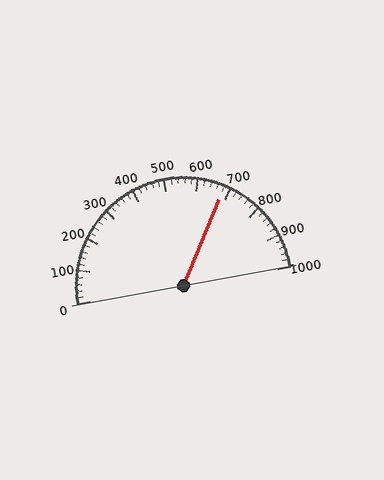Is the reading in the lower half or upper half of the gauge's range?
The reading is in the upper half of the range (0 to 1000).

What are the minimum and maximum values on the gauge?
The gauge ranges from 0 to 1000.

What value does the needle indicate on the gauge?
The needle indicates approximately 680.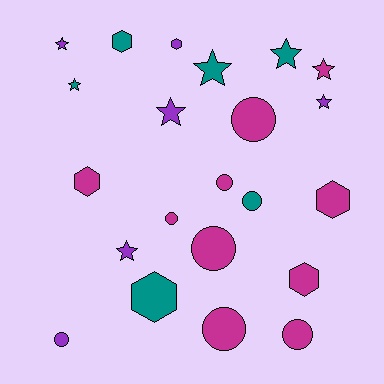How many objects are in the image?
There are 22 objects.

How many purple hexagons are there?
There is 1 purple hexagon.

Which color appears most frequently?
Magenta, with 10 objects.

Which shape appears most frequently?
Star, with 8 objects.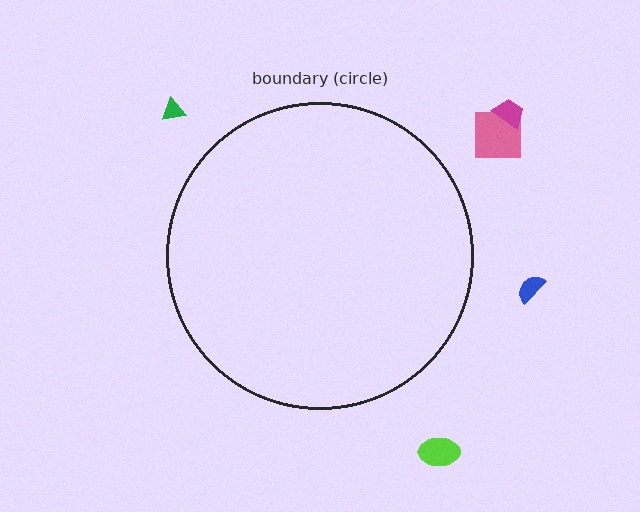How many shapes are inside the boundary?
0 inside, 5 outside.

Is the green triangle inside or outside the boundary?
Outside.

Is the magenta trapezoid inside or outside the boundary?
Outside.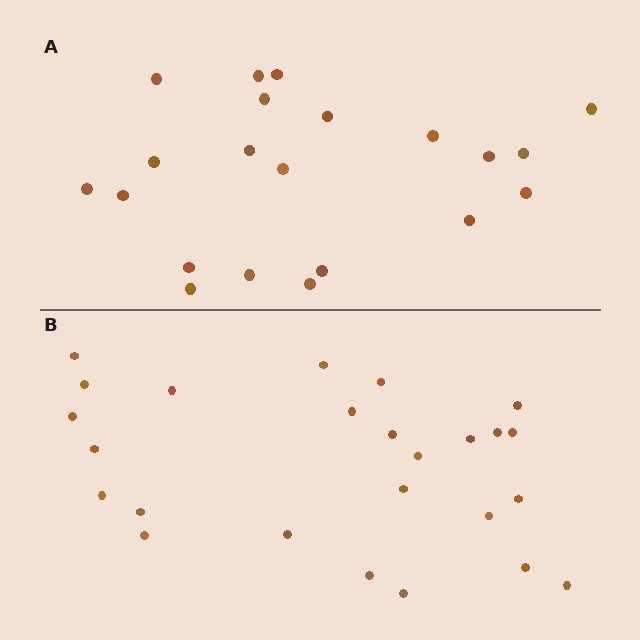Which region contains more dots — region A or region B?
Region B (the bottom region) has more dots.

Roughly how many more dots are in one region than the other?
Region B has about 4 more dots than region A.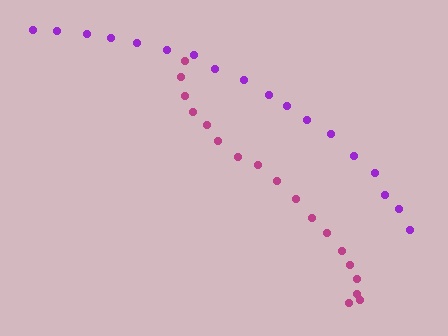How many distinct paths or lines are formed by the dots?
There are 2 distinct paths.